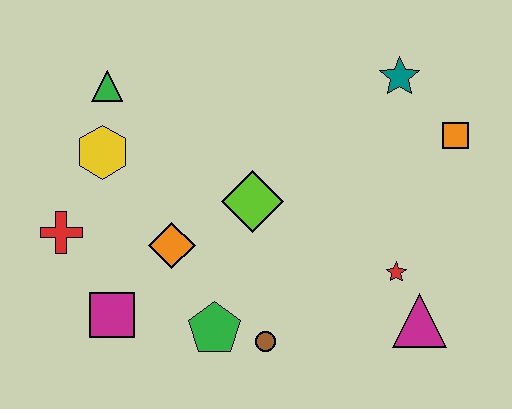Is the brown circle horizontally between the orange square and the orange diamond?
Yes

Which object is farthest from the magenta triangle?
The green triangle is farthest from the magenta triangle.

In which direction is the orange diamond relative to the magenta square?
The orange diamond is above the magenta square.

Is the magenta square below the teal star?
Yes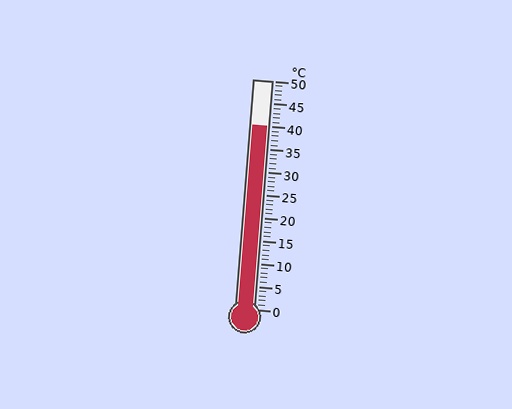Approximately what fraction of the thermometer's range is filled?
The thermometer is filled to approximately 80% of its range.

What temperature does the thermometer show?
The thermometer shows approximately 40°C.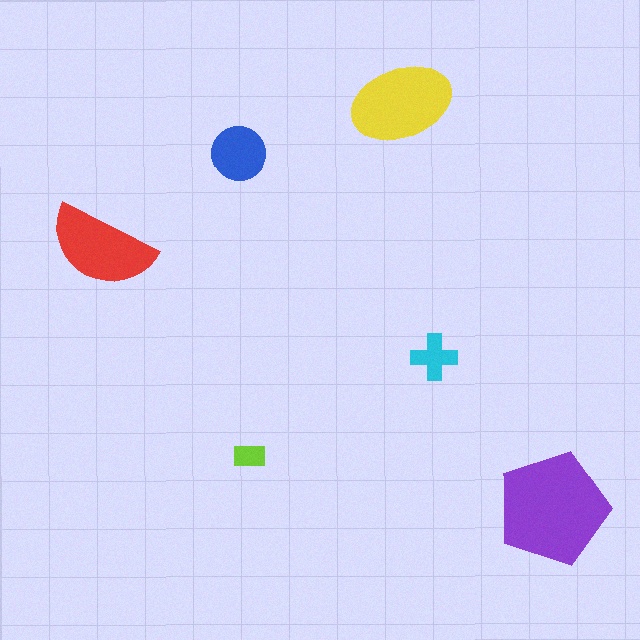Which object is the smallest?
The lime rectangle.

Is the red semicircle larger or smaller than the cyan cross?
Larger.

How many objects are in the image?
There are 6 objects in the image.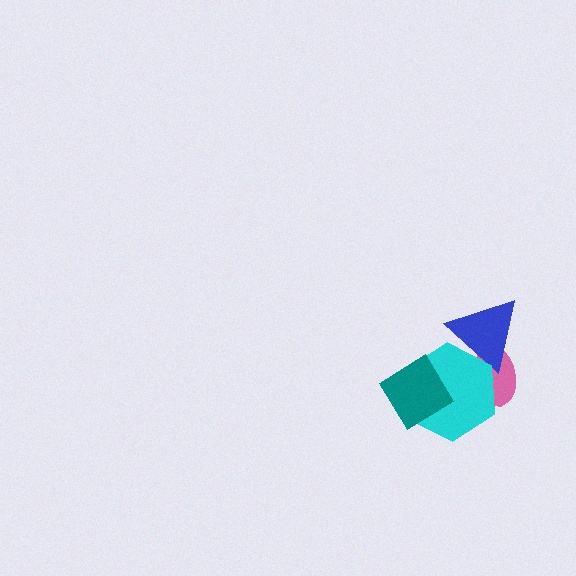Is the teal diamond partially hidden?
No, no other shape covers it.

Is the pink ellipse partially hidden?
Yes, it is partially covered by another shape.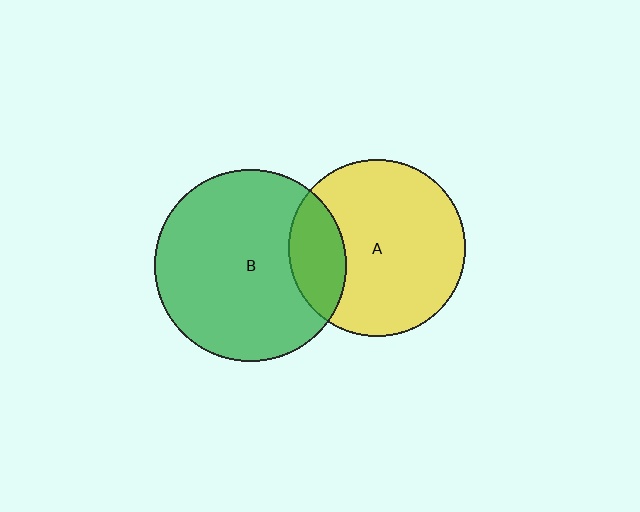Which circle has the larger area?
Circle B (green).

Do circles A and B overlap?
Yes.